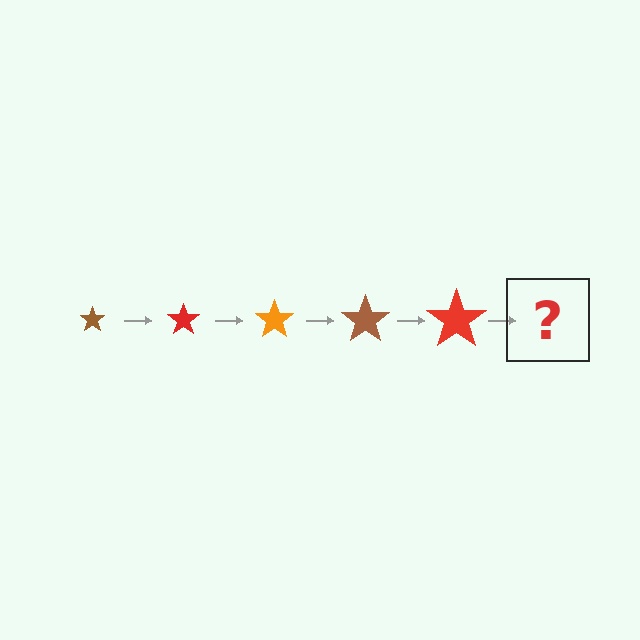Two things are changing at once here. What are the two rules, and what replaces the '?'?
The two rules are that the star grows larger each step and the color cycles through brown, red, and orange. The '?' should be an orange star, larger than the previous one.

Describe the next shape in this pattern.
It should be an orange star, larger than the previous one.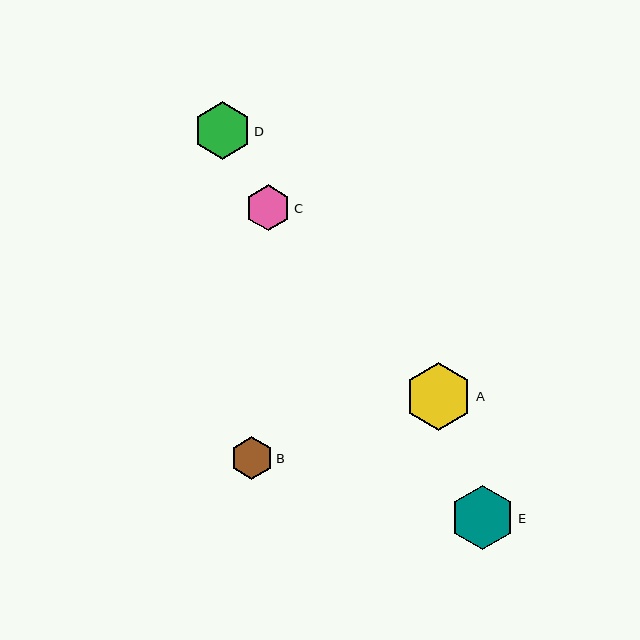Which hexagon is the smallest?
Hexagon B is the smallest with a size of approximately 43 pixels.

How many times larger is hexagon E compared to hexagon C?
Hexagon E is approximately 1.4 times the size of hexagon C.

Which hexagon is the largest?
Hexagon A is the largest with a size of approximately 68 pixels.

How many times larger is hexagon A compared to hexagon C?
Hexagon A is approximately 1.5 times the size of hexagon C.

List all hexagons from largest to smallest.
From largest to smallest: A, E, D, C, B.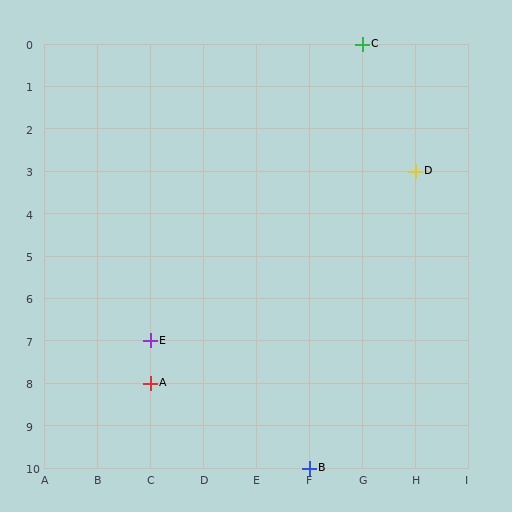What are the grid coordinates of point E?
Point E is at grid coordinates (C, 7).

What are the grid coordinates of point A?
Point A is at grid coordinates (C, 8).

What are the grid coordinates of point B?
Point B is at grid coordinates (F, 10).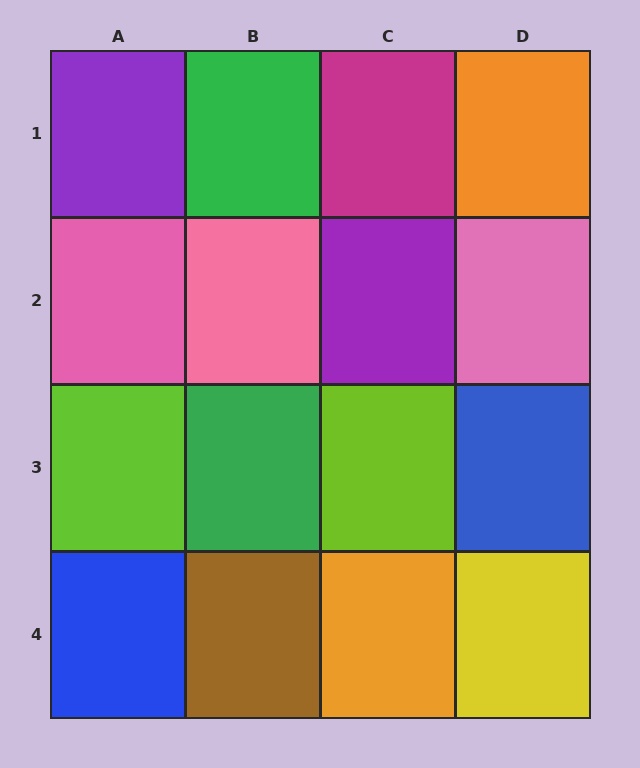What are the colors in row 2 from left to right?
Pink, pink, purple, pink.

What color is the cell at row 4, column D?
Yellow.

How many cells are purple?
2 cells are purple.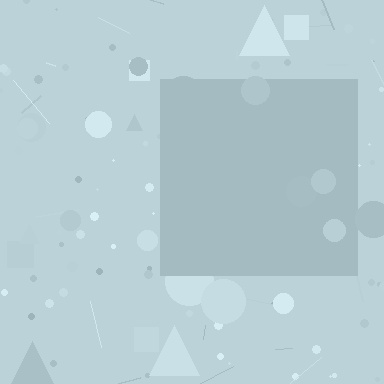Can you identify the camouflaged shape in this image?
The camouflaged shape is a square.